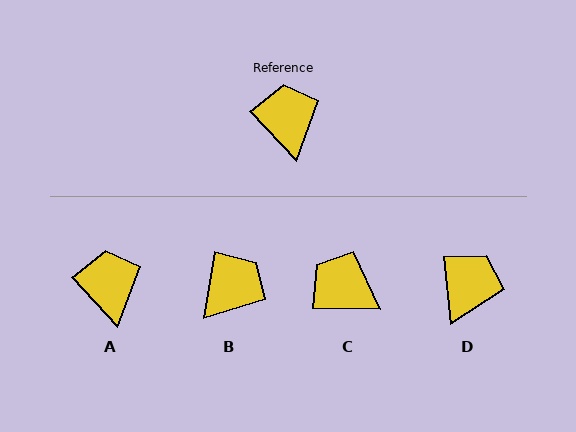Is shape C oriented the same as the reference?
No, it is off by about 45 degrees.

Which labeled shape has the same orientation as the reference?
A.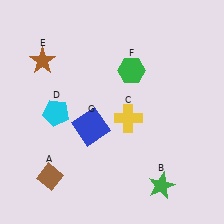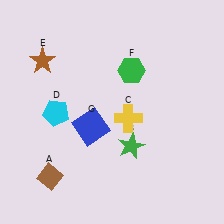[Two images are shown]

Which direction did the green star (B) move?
The green star (B) moved up.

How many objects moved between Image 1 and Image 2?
1 object moved between the two images.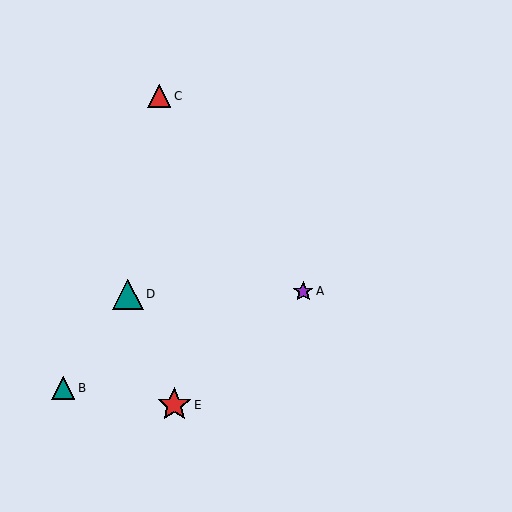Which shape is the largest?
The red star (labeled E) is the largest.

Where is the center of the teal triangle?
The center of the teal triangle is at (63, 388).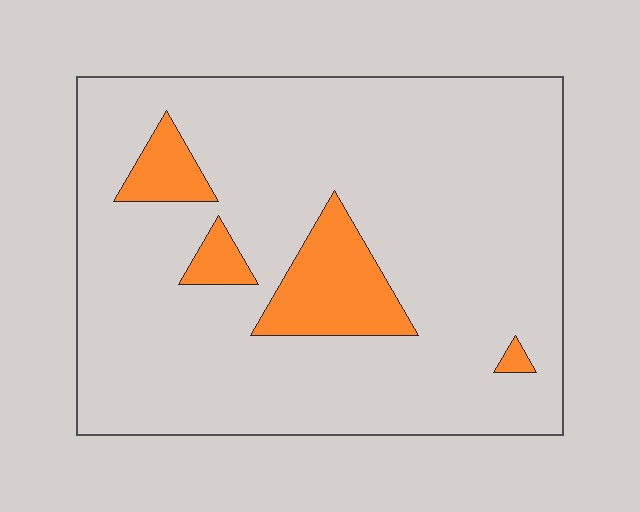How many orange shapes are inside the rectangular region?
4.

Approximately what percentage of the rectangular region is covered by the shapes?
Approximately 10%.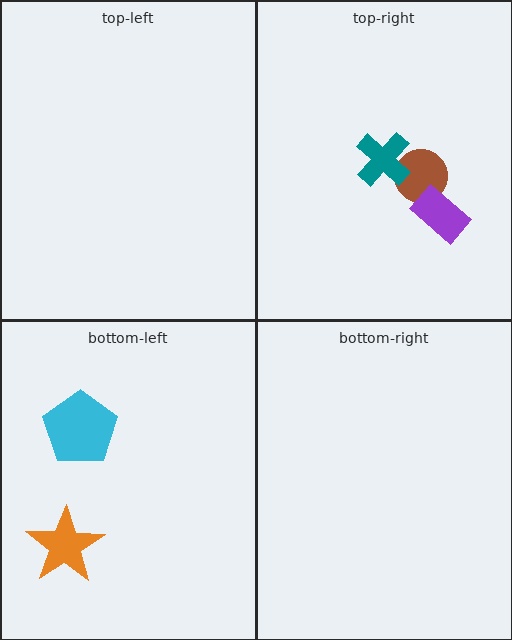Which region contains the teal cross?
The top-right region.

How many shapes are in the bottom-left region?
2.